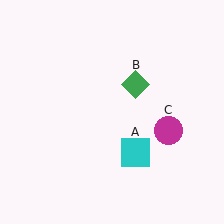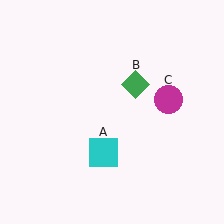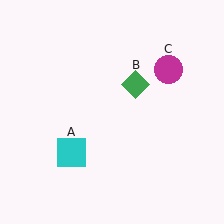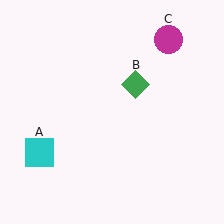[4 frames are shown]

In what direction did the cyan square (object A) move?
The cyan square (object A) moved left.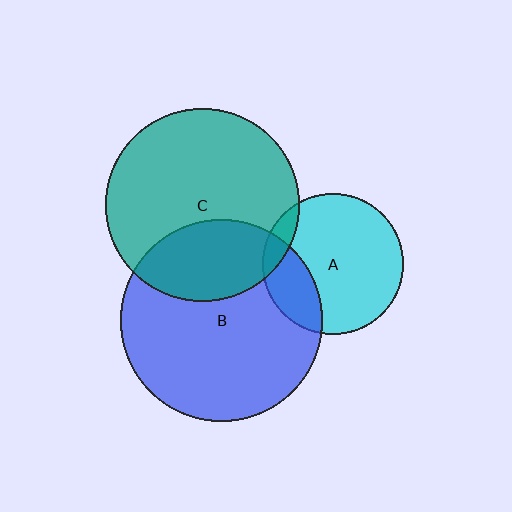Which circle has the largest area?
Circle B (blue).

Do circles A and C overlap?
Yes.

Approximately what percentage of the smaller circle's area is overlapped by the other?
Approximately 10%.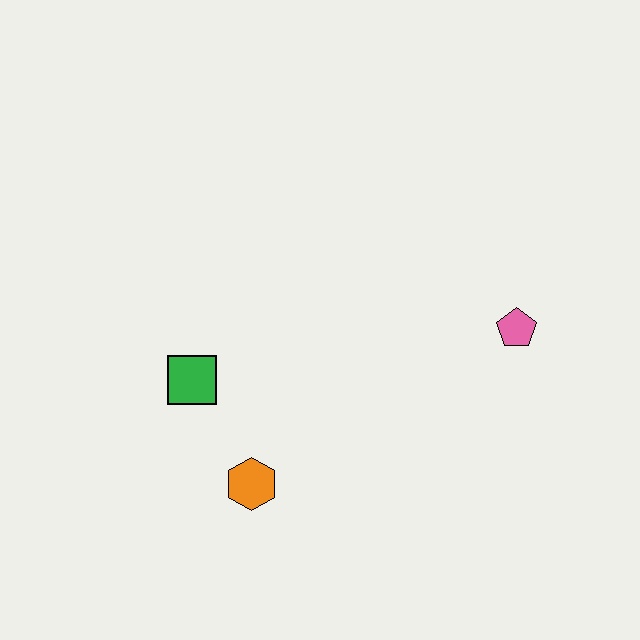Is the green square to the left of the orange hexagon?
Yes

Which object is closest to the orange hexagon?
The green square is closest to the orange hexagon.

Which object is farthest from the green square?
The pink pentagon is farthest from the green square.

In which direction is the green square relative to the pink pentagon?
The green square is to the left of the pink pentagon.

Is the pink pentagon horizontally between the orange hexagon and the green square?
No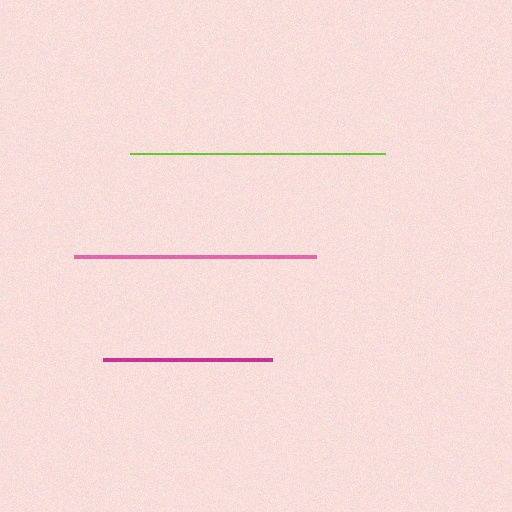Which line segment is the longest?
The lime line is the longest at approximately 255 pixels.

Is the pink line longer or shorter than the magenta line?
The pink line is longer than the magenta line.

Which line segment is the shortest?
The magenta line is the shortest at approximately 169 pixels.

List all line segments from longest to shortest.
From longest to shortest: lime, pink, magenta.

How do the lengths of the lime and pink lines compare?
The lime and pink lines are approximately the same length.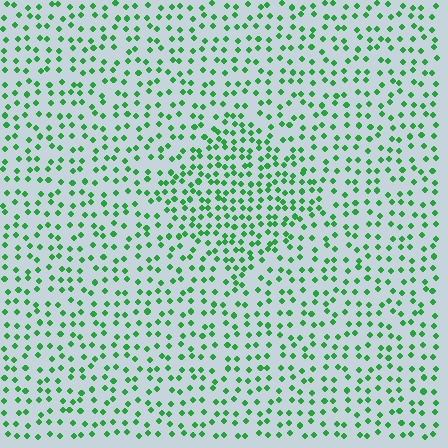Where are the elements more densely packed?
The elements are more densely packed inside the diamond boundary.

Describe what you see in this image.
The image contains small green elements arranged at two different densities. A diamond-shaped region is visible where the elements are more densely packed than the surrounding area.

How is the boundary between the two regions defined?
The boundary is defined by a change in element density (approximately 1.7x ratio). All elements are the same color, size, and shape.